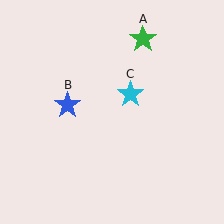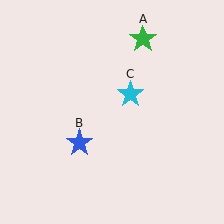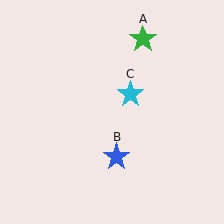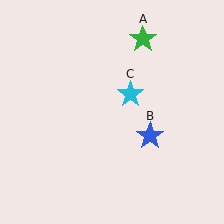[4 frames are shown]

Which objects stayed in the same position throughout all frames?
Green star (object A) and cyan star (object C) remained stationary.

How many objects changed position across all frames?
1 object changed position: blue star (object B).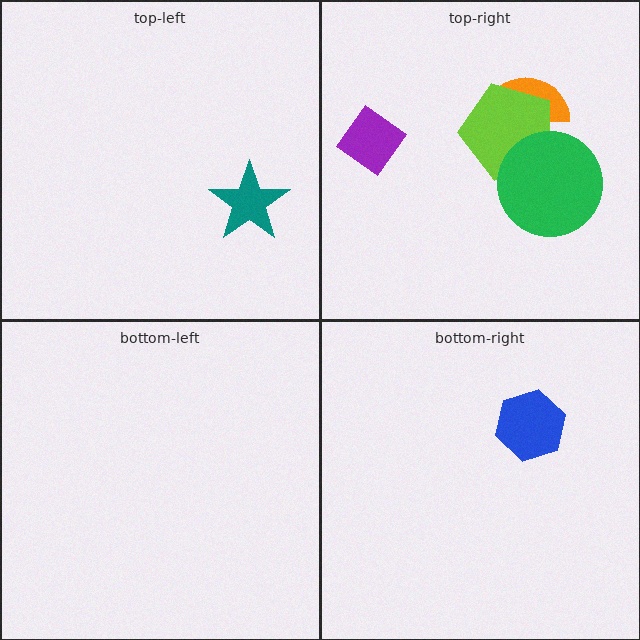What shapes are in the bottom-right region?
The blue hexagon.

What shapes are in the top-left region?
The teal star.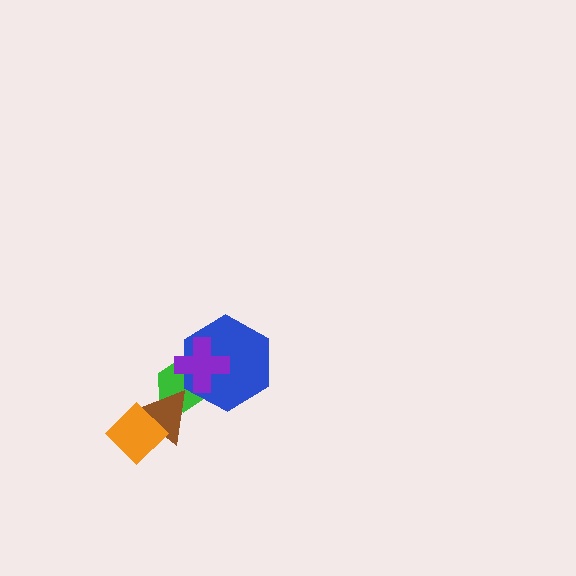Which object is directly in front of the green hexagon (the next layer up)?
The brown triangle is directly in front of the green hexagon.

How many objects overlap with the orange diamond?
1 object overlaps with the orange diamond.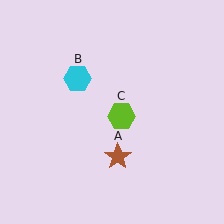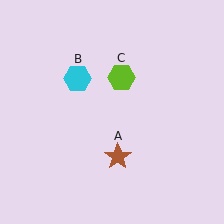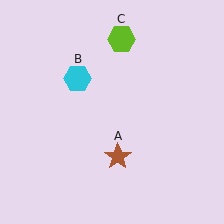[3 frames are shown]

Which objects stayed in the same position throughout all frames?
Brown star (object A) and cyan hexagon (object B) remained stationary.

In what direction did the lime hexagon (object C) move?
The lime hexagon (object C) moved up.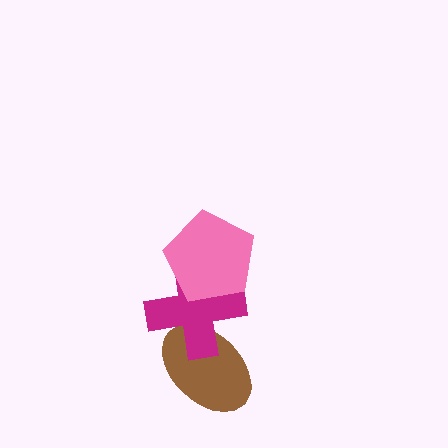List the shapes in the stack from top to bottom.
From top to bottom: the pink pentagon, the magenta cross, the brown ellipse.